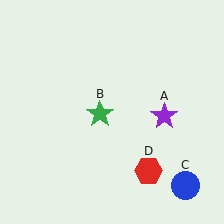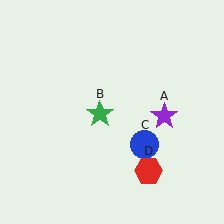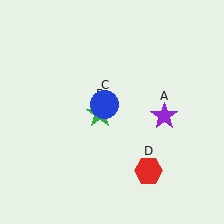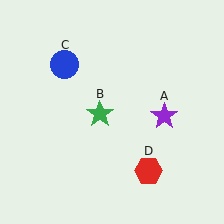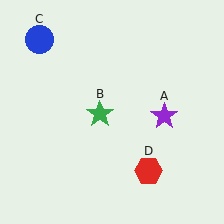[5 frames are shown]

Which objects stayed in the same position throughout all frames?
Purple star (object A) and green star (object B) and red hexagon (object D) remained stationary.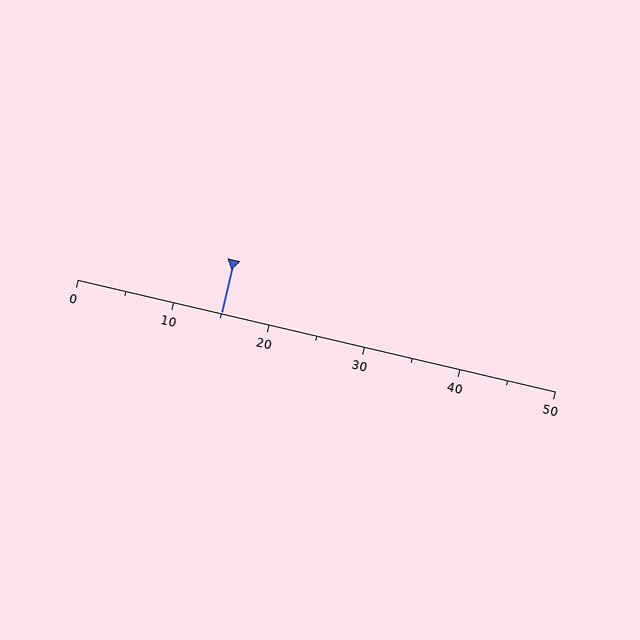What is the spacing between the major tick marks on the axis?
The major ticks are spaced 10 apart.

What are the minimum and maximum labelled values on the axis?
The axis runs from 0 to 50.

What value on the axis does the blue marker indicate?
The marker indicates approximately 15.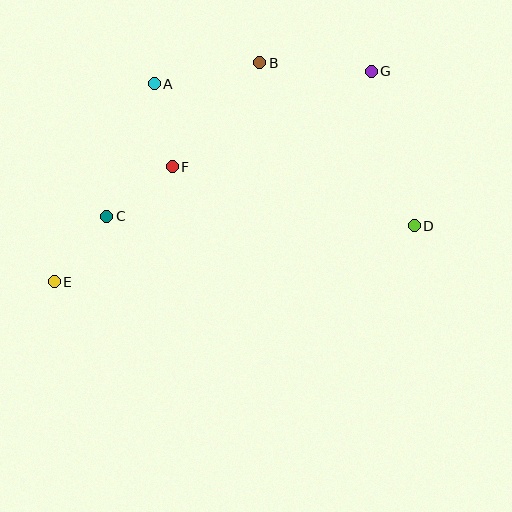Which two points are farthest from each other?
Points E and G are farthest from each other.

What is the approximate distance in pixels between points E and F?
The distance between E and F is approximately 165 pixels.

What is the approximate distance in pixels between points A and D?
The distance between A and D is approximately 296 pixels.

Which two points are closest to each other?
Points C and F are closest to each other.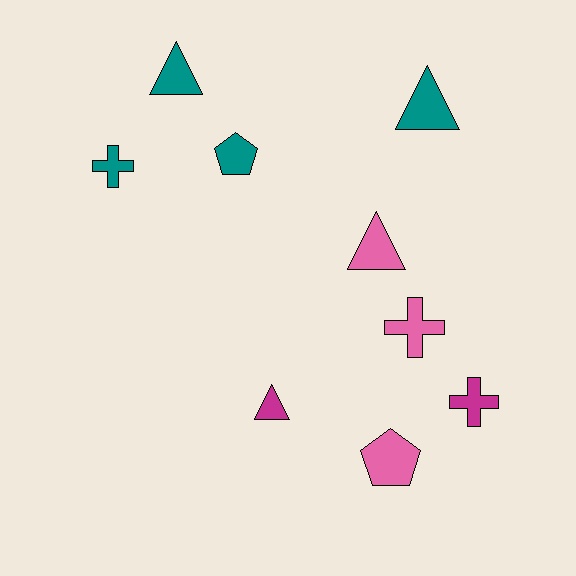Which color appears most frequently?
Teal, with 4 objects.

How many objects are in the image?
There are 9 objects.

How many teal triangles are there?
There are 2 teal triangles.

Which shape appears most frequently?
Triangle, with 4 objects.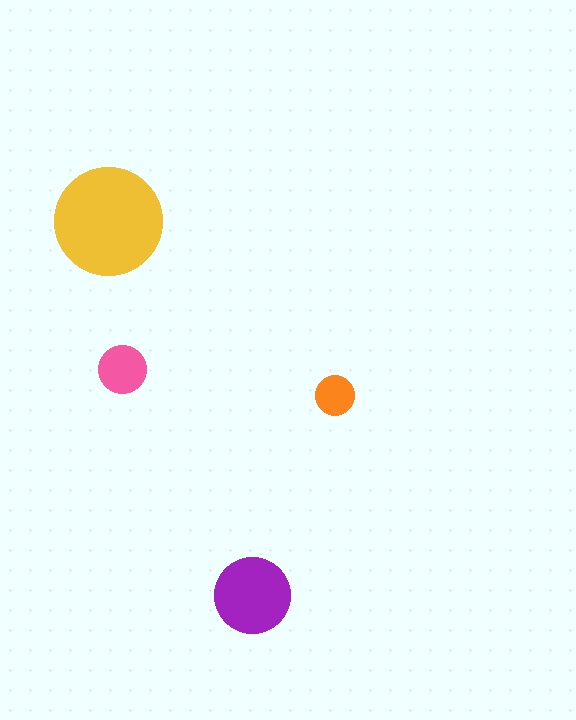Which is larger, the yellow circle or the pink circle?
The yellow one.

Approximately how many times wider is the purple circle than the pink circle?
About 1.5 times wider.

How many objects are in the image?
There are 4 objects in the image.